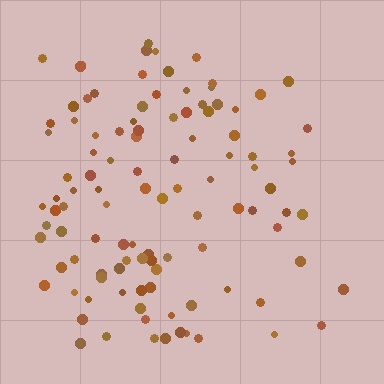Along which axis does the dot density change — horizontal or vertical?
Horizontal.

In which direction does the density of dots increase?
From right to left, with the left side densest.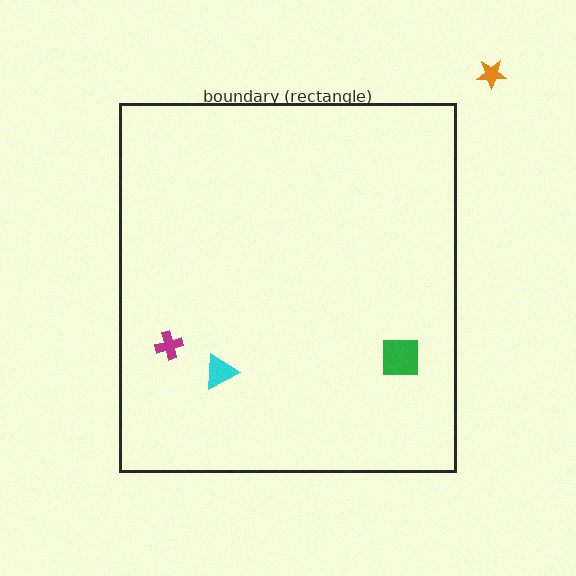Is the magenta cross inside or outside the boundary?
Inside.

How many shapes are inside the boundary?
3 inside, 1 outside.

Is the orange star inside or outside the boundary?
Outside.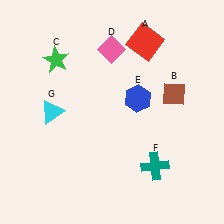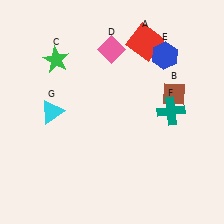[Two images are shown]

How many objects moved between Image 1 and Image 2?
2 objects moved between the two images.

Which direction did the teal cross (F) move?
The teal cross (F) moved up.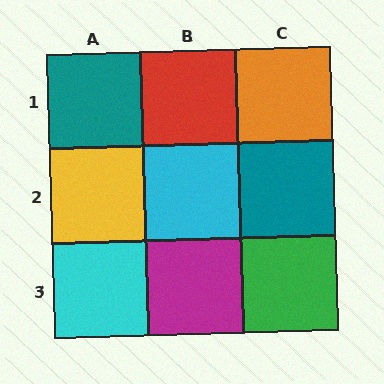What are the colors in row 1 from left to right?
Teal, red, orange.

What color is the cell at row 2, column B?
Cyan.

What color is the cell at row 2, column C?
Teal.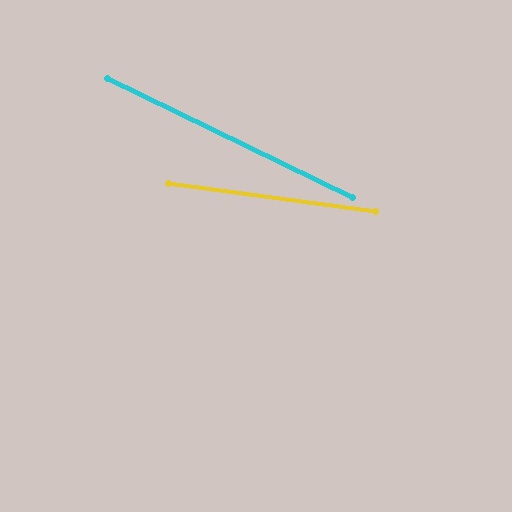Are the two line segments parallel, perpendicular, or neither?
Neither parallel nor perpendicular — they differ by about 18°.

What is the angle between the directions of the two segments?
Approximately 18 degrees.